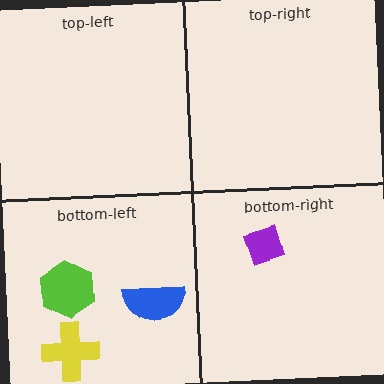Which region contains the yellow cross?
The bottom-left region.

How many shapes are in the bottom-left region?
3.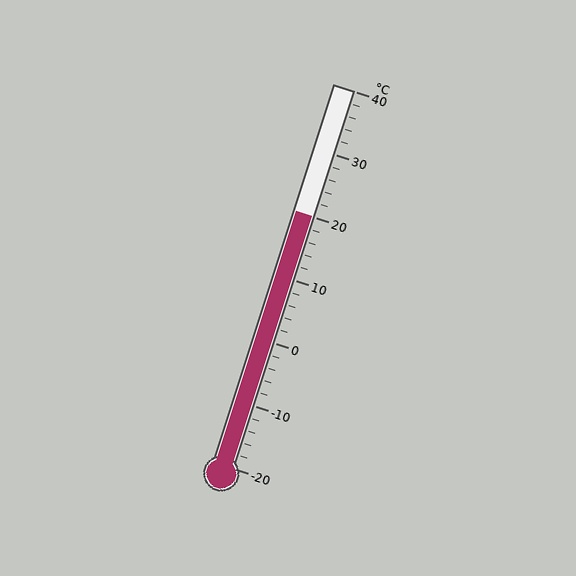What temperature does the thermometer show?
The thermometer shows approximately 20°C.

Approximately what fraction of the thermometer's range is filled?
The thermometer is filled to approximately 65% of its range.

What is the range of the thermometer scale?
The thermometer scale ranges from -20°C to 40°C.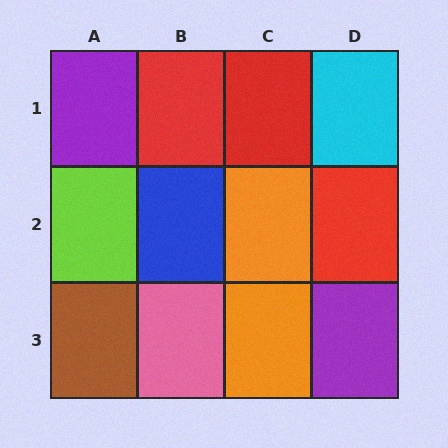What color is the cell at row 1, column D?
Cyan.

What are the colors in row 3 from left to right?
Brown, pink, orange, purple.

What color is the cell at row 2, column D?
Red.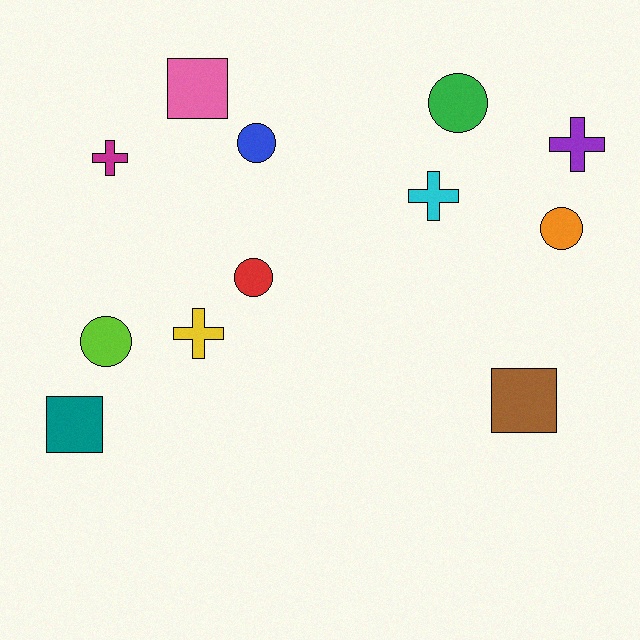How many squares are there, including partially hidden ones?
There are 3 squares.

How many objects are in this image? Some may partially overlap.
There are 12 objects.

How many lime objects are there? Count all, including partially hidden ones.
There is 1 lime object.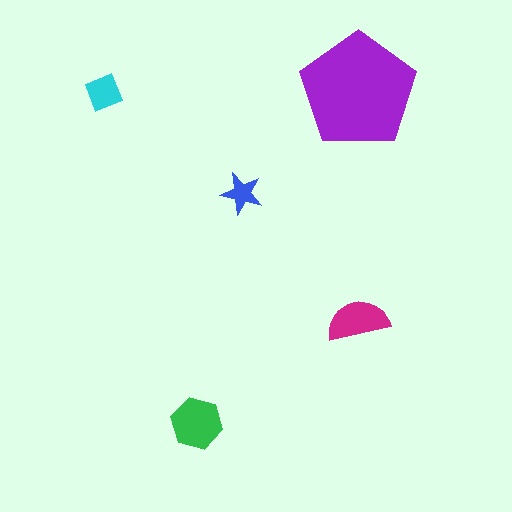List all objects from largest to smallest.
The purple pentagon, the green hexagon, the magenta semicircle, the cyan diamond, the blue star.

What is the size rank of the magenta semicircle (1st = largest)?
3rd.